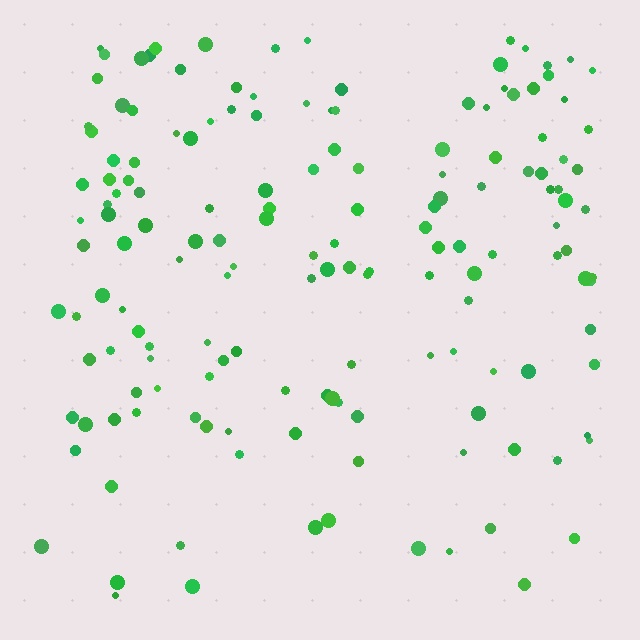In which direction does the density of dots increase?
From bottom to top, with the top side densest.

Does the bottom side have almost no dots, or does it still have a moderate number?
Still a moderate number, just noticeably fewer than the top.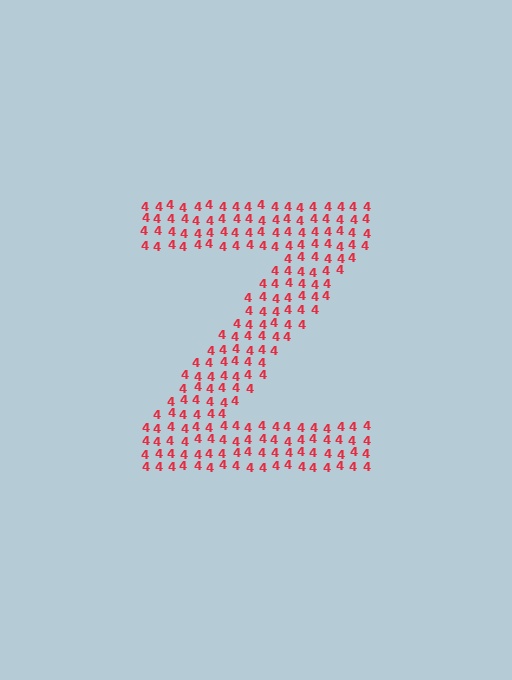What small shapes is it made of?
It is made of small digit 4's.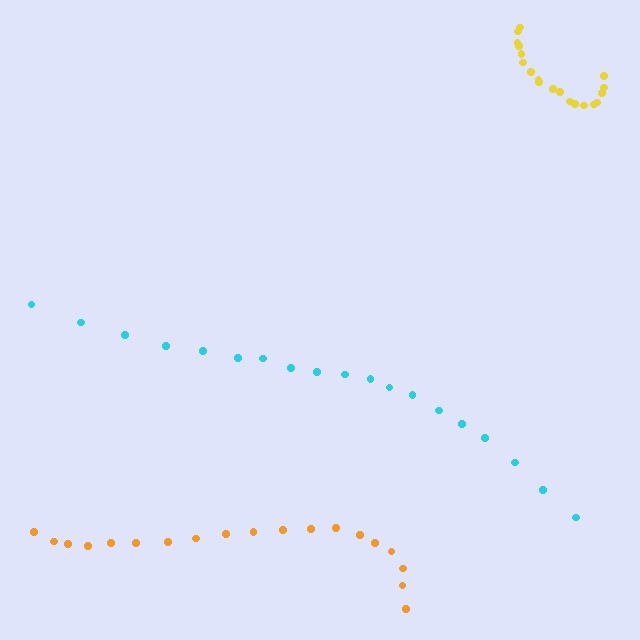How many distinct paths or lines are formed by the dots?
There are 3 distinct paths.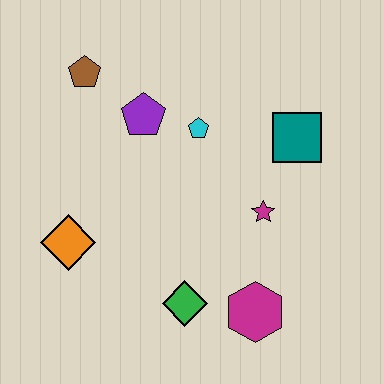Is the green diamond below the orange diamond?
Yes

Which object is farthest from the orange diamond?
The teal square is farthest from the orange diamond.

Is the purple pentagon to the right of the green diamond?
No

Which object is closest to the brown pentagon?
The purple pentagon is closest to the brown pentagon.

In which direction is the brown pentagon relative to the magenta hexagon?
The brown pentagon is above the magenta hexagon.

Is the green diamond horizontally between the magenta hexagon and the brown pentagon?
Yes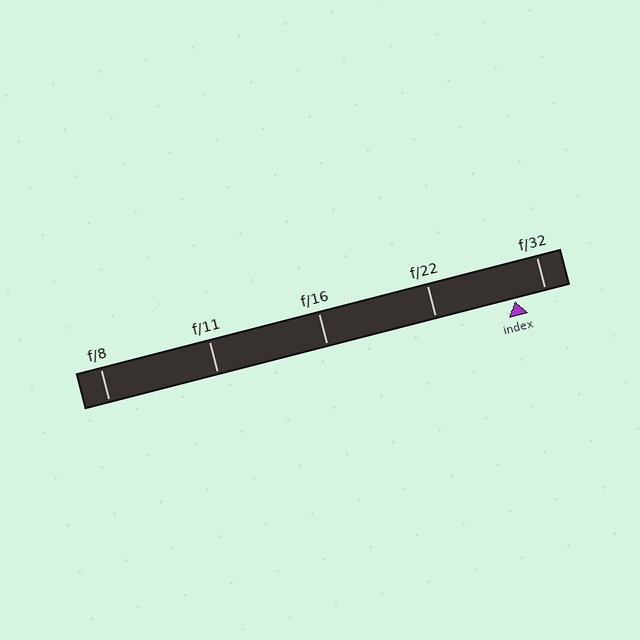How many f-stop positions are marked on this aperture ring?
There are 5 f-stop positions marked.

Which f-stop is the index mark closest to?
The index mark is closest to f/32.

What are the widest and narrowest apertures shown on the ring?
The widest aperture shown is f/8 and the narrowest is f/32.